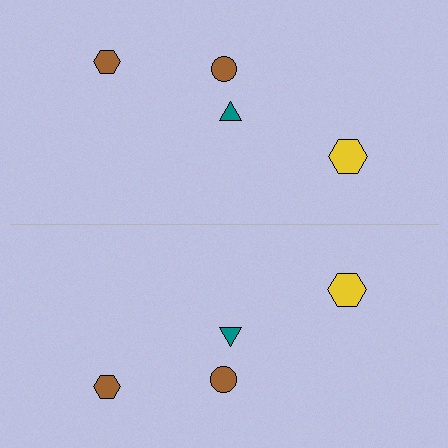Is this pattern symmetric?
Yes, this pattern has bilateral (reflection) symmetry.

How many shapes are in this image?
There are 8 shapes in this image.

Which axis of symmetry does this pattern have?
The pattern has a horizontal axis of symmetry running through the center of the image.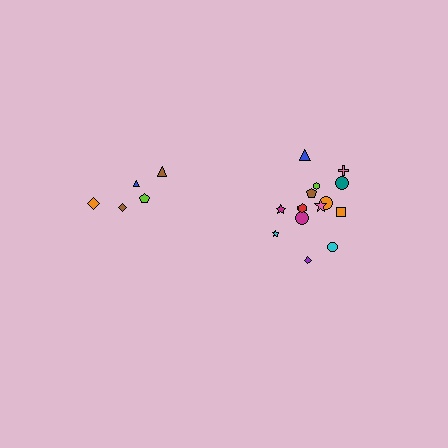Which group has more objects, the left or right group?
The right group.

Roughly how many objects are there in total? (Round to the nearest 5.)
Roughly 20 objects in total.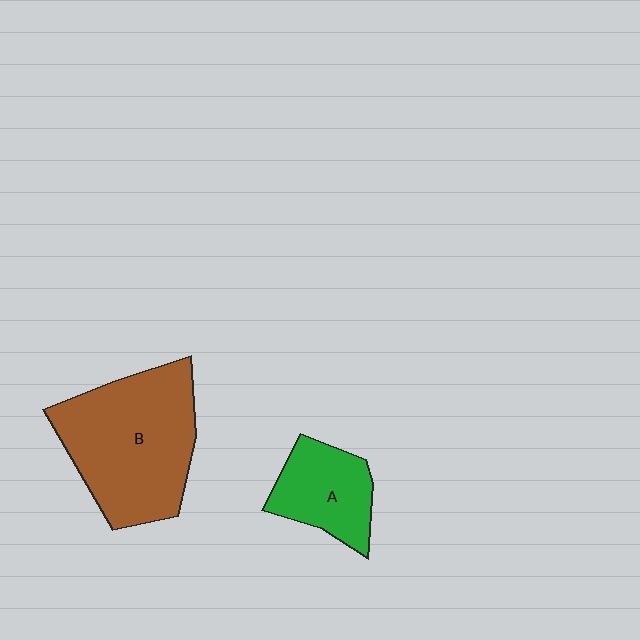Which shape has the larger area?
Shape B (brown).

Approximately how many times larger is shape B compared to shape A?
Approximately 2.1 times.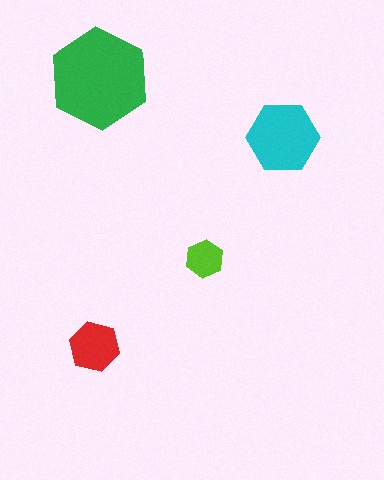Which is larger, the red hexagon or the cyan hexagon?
The cyan one.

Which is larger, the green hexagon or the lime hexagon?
The green one.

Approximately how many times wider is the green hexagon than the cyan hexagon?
About 1.5 times wider.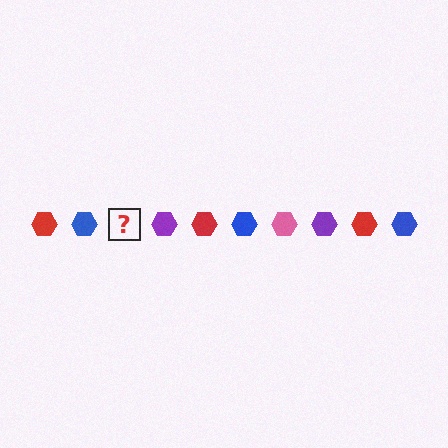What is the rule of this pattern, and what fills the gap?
The rule is that the pattern cycles through red, blue, pink, purple hexagons. The gap should be filled with a pink hexagon.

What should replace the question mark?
The question mark should be replaced with a pink hexagon.